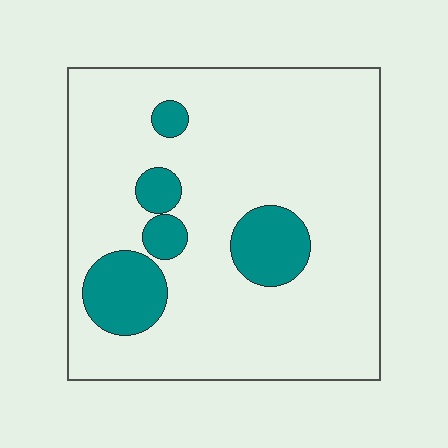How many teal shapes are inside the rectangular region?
5.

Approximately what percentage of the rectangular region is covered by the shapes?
Approximately 15%.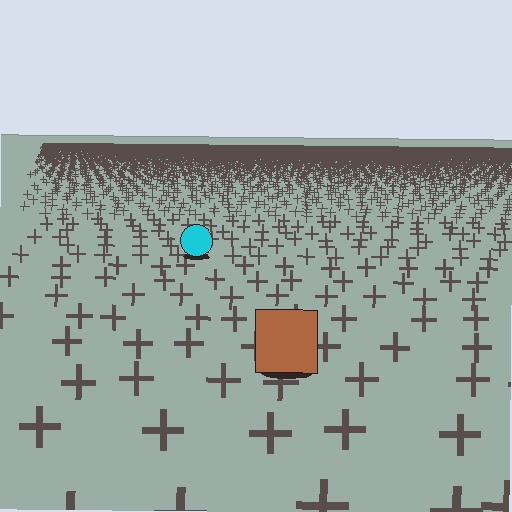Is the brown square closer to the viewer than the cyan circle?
Yes. The brown square is closer — you can tell from the texture gradient: the ground texture is coarser near it.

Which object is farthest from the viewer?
The cyan circle is farthest from the viewer. It appears smaller and the ground texture around it is denser.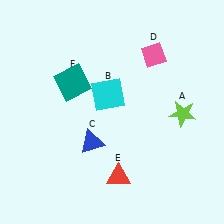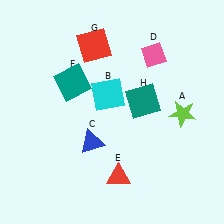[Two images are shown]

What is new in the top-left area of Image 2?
A red square (G) was added in the top-left area of Image 2.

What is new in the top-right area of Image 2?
A teal square (H) was added in the top-right area of Image 2.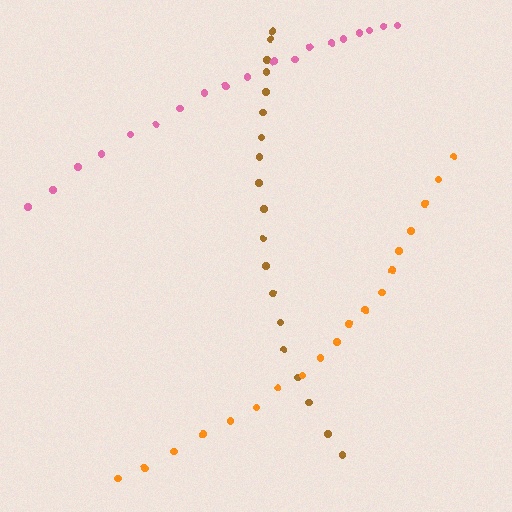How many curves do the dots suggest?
There are 3 distinct paths.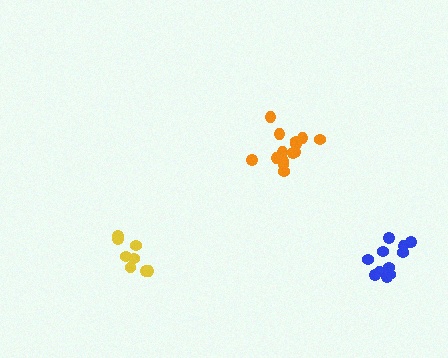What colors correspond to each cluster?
The clusters are colored: orange, yellow, blue.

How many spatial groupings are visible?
There are 3 spatial groupings.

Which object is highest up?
The orange cluster is topmost.